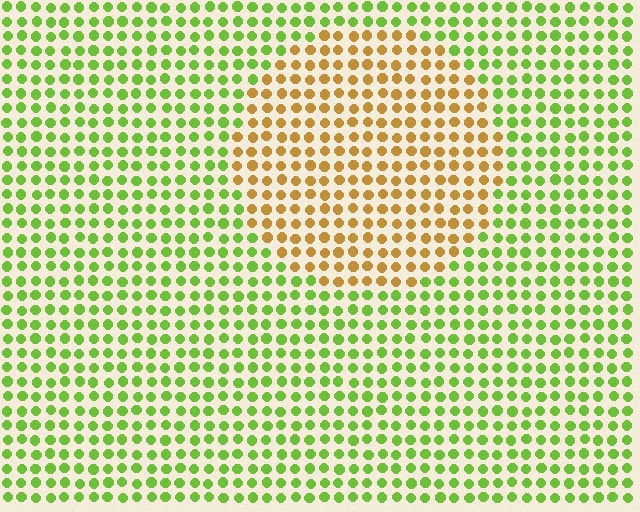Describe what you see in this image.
The image is filled with small lime elements in a uniform arrangement. A circle-shaped region is visible where the elements are tinted to a slightly different hue, forming a subtle color boundary.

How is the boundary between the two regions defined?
The boundary is defined purely by a slight shift in hue (about 58 degrees). Spacing, size, and orientation are identical on both sides.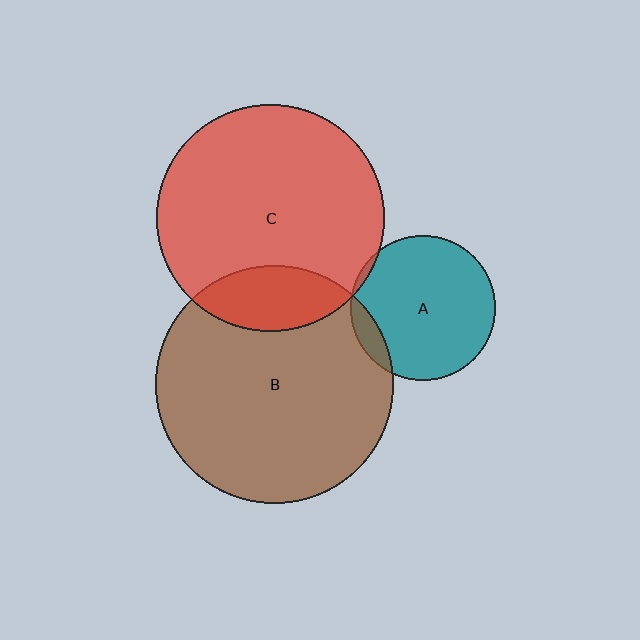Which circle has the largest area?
Circle B (brown).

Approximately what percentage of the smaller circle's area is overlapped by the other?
Approximately 10%.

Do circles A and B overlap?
Yes.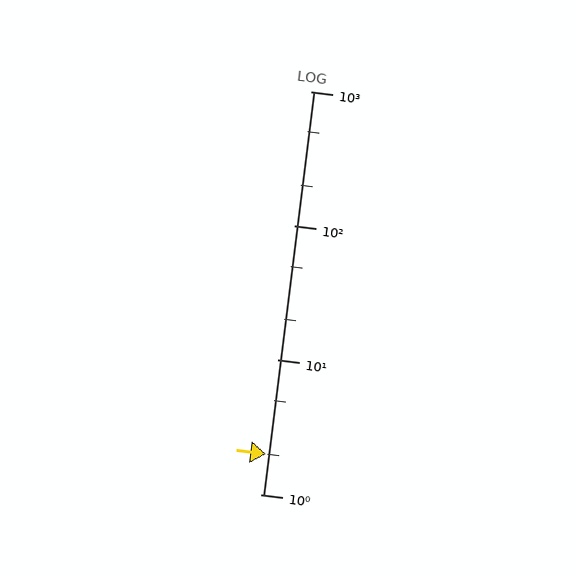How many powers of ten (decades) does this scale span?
The scale spans 3 decades, from 1 to 1000.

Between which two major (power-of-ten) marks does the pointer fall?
The pointer is between 1 and 10.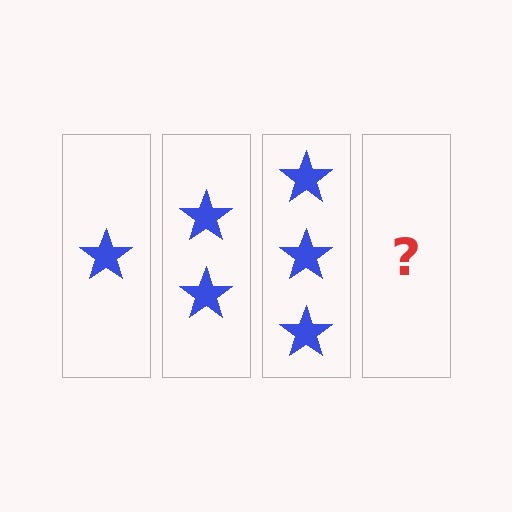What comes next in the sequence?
The next element should be 4 stars.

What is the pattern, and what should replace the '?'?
The pattern is that each step adds one more star. The '?' should be 4 stars.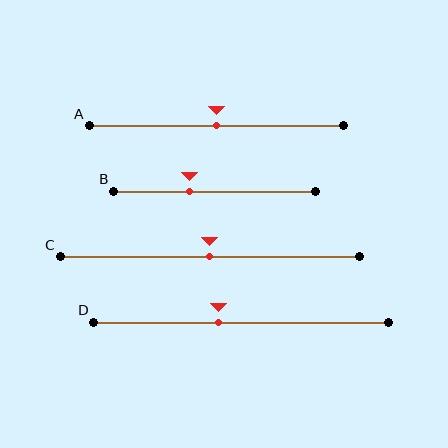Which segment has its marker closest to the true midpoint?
Segment A has its marker closest to the true midpoint.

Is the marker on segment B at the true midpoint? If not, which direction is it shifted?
No, the marker on segment B is shifted to the left by about 13% of the segment length.